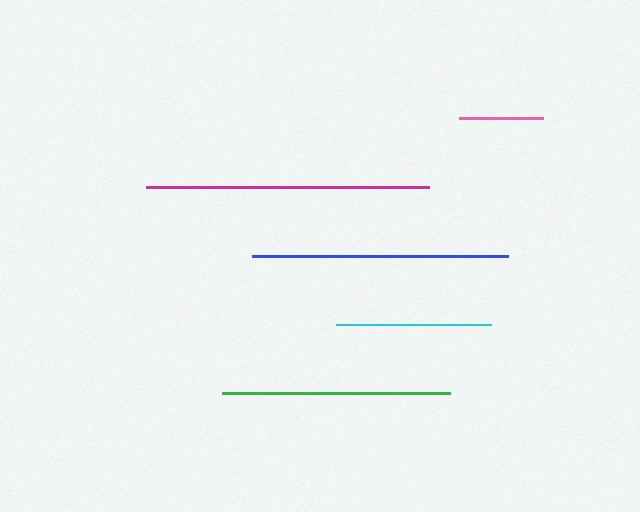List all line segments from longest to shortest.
From longest to shortest: magenta, blue, green, cyan, pink.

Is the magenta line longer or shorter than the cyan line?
The magenta line is longer than the cyan line.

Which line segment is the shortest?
The pink line is the shortest at approximately 84 pixels.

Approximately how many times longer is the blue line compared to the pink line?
The blue line is approximately 3.1 times the length of the pink line.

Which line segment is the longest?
The magenta line is the longest at approximately 282 pixels.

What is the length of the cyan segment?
The cyan segment is approximately 156 pixels long.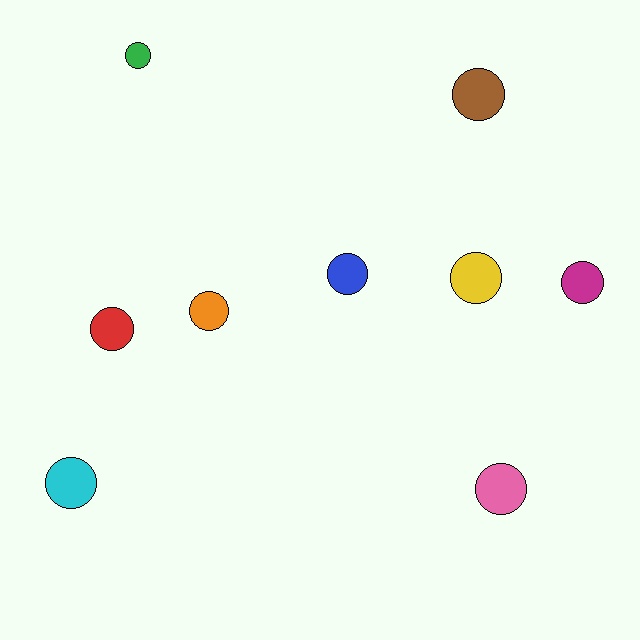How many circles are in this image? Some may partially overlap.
There are 9 circles.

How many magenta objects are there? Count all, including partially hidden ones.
There is 1 magenta object.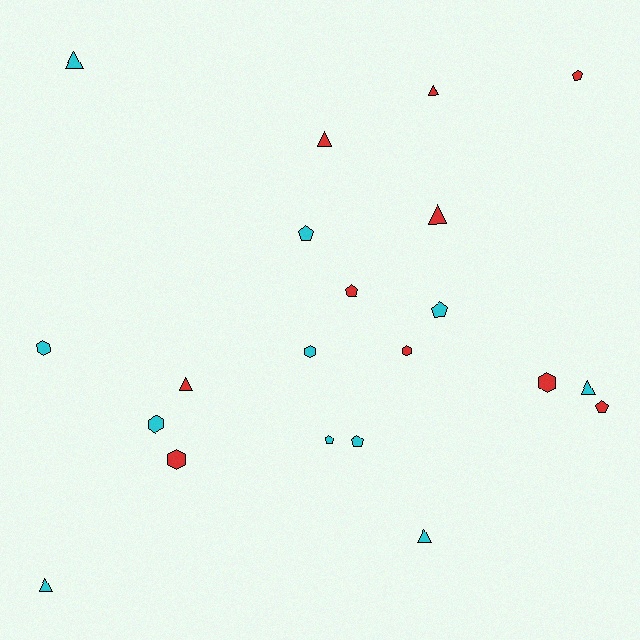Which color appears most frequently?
Cyan, with 11 objects.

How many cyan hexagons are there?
There are 3 cyan hexagons.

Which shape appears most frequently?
Triangle, with 8 objects.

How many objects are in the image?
There are 21 objects.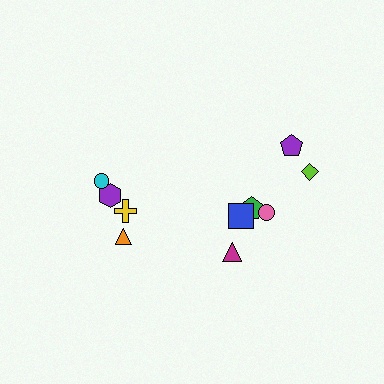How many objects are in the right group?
There are 6 objects.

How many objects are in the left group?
There are 4 objects.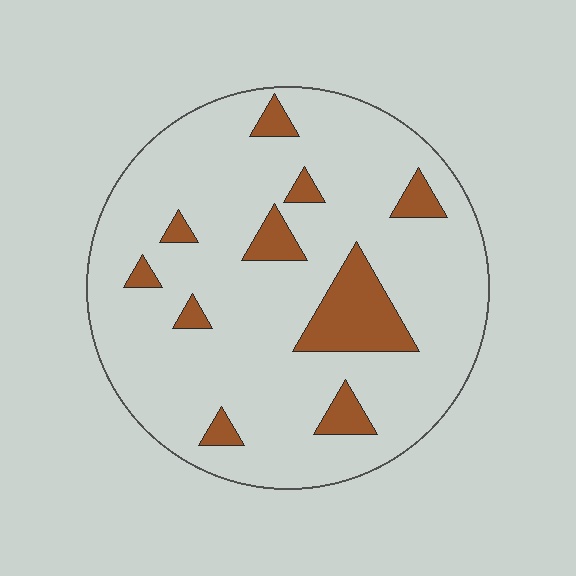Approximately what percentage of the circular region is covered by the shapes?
Approximately 15%.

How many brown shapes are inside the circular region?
10.